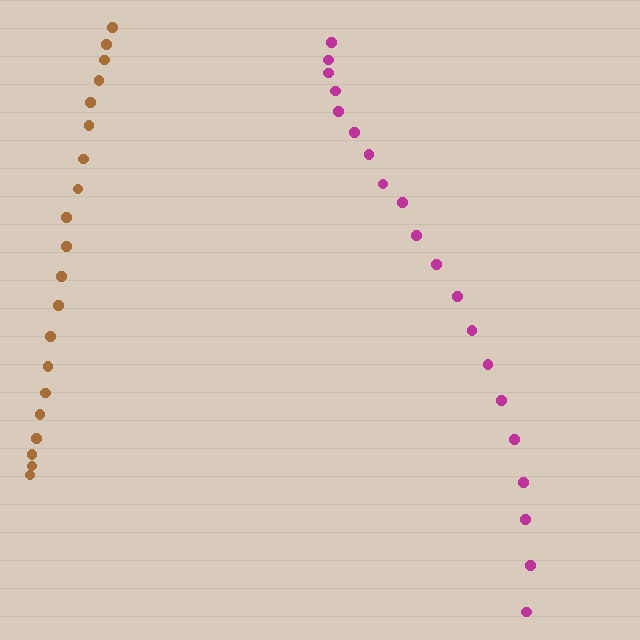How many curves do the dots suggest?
There are 2 distinct paths.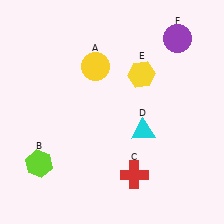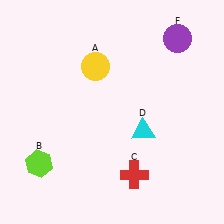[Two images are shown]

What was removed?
The yellow hexagon (E) was removed in Image 2.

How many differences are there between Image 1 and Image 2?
There is 1 difference between the two images.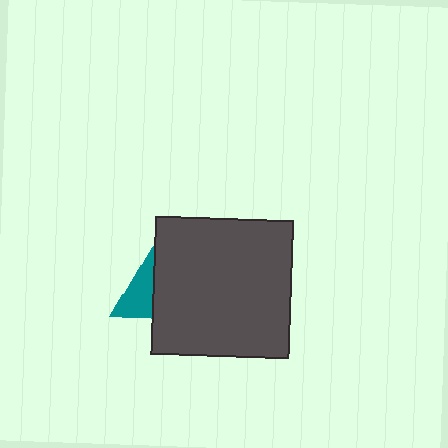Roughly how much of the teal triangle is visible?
About half of it is visible (roughly 46%).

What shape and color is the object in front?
The object in front is a dark gray square.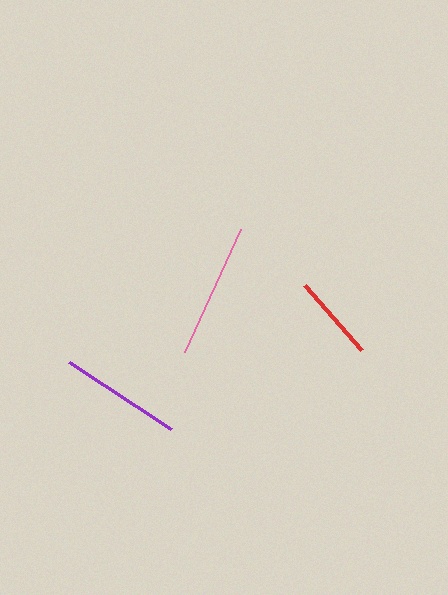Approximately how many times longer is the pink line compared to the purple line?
The pink line is approximately 1.1 times the length of the purple line.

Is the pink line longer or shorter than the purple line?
The pink line is longer than the purple line.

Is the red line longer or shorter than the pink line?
The pink line is longer than the red line.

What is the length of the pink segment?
The pink segment is approximately 135 pixels long.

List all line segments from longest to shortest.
From longest to shortest: pink, purple, red.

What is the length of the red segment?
The red segment is approximately 86 pixels long.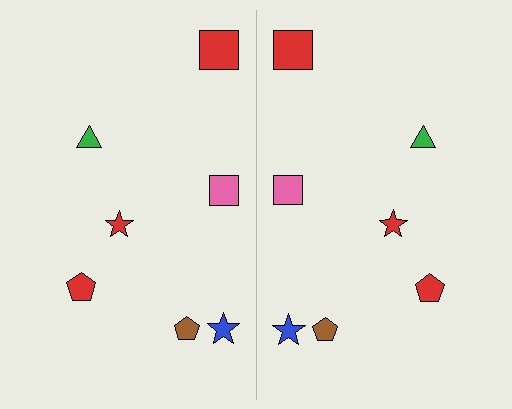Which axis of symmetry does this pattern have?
The pattern has a vertical axis of symmetry running through the center of the image.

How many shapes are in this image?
There are 14 shapes in this image.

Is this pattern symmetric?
Yes, this pattern has bilateral (reflection) symmetry.